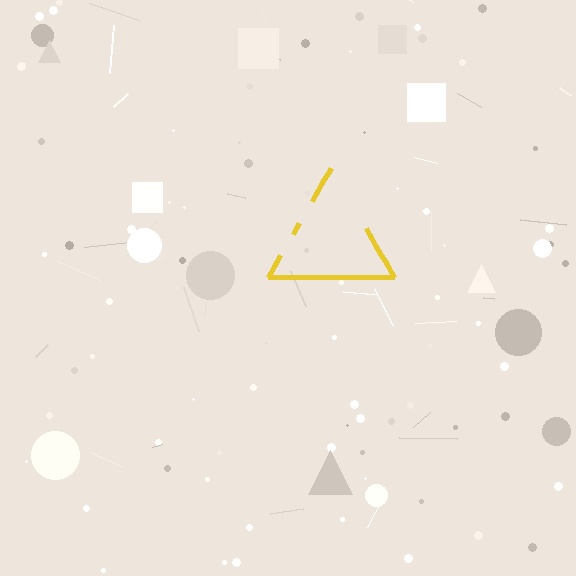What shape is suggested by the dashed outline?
The dashed outline suggests a triangle.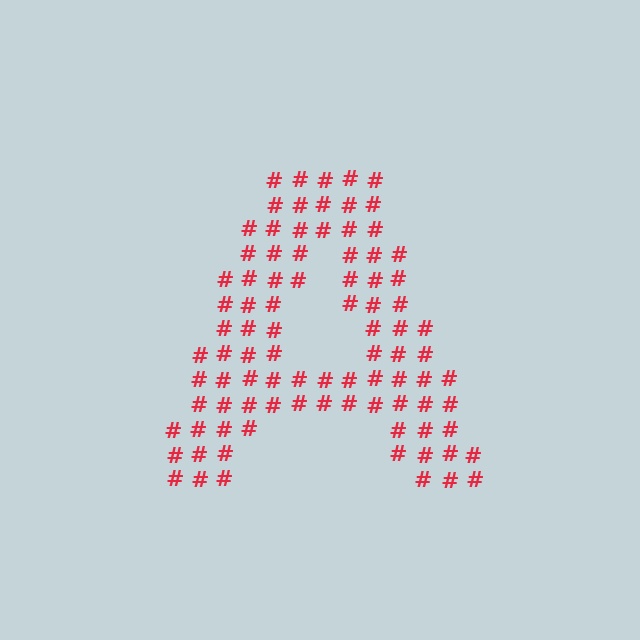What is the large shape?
The large shape is the letter A.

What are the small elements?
The small elements are hash symbols.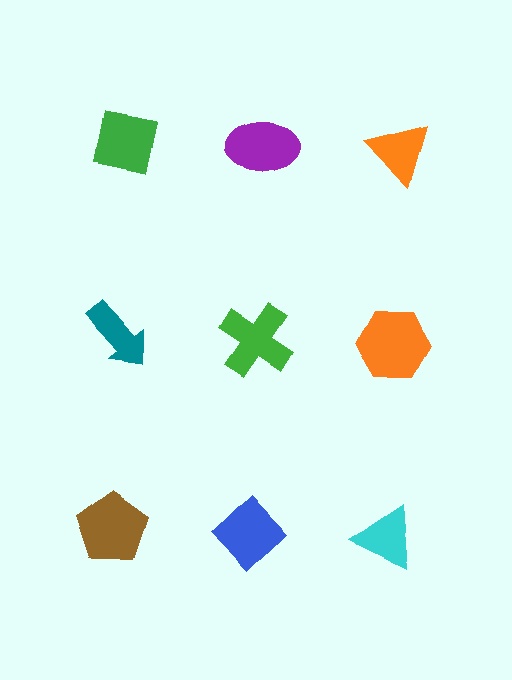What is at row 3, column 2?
A blue diamond.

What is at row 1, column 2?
A purple ellipse.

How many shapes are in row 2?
3 shapes.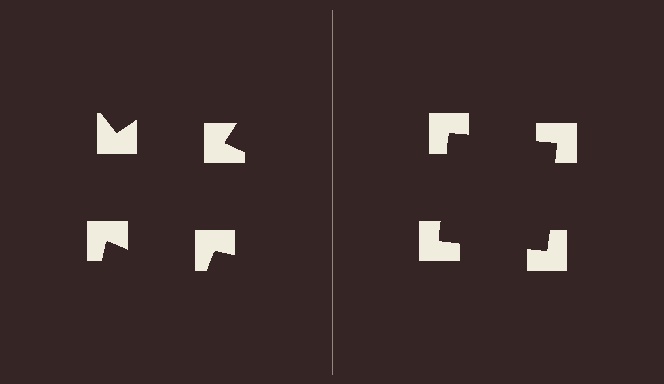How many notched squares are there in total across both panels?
8 — 4 on each side.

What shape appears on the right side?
An illusory square.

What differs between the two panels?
The notched squares are positioned identically on both sides; only the wedge orientations differ. On the right they align to a square; on the left they are misaligned.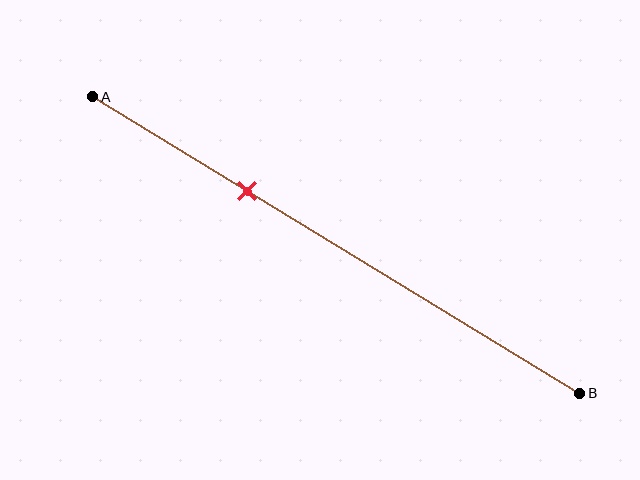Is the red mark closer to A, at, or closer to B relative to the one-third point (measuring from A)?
The red mark is approximately at the one-third point of segment AB.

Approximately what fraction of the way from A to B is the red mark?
The red mark is approximately 30% of the way from A to B.